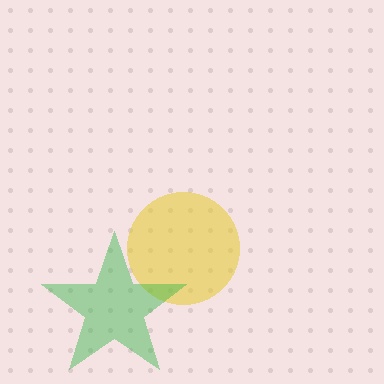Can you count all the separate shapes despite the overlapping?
Yes, there are 2 separate shapes.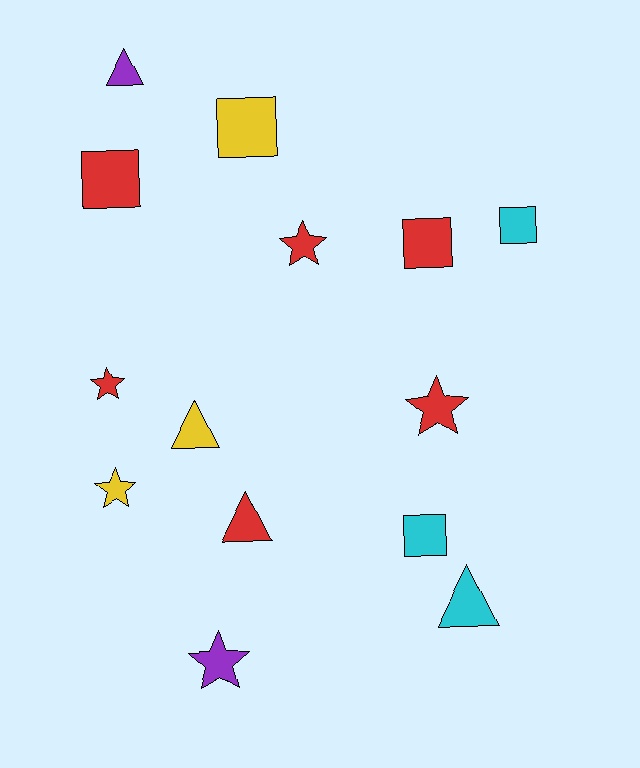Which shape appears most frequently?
Square, with 5 objects.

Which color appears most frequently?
Red, with 6 objects.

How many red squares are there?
There are 2 red squares.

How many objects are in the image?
There are 14 objects.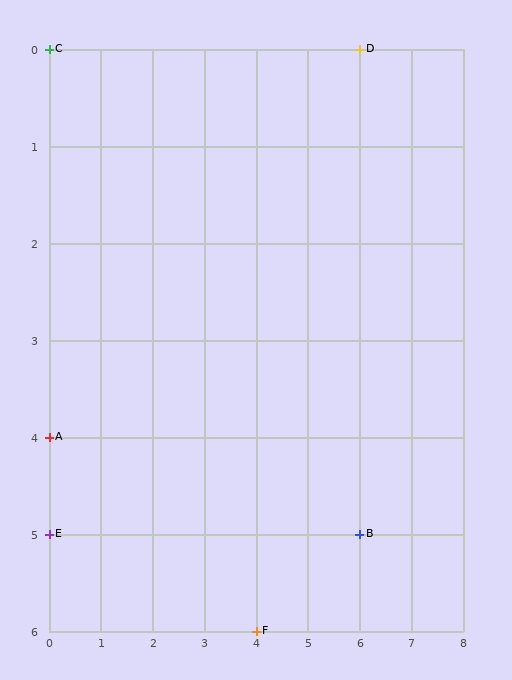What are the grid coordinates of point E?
Point E is at grid coordinates (0, 5).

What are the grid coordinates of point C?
Point C is at grid coordinates (0, 0).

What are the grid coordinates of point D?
Point D is at grid coordinates (6, 0).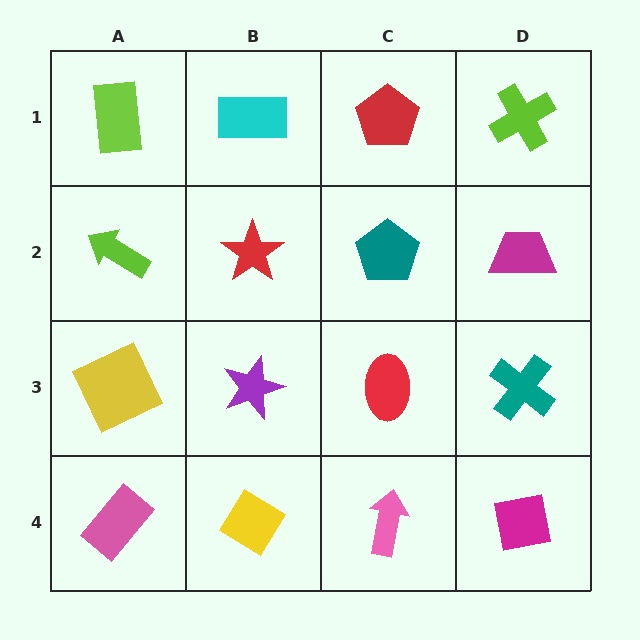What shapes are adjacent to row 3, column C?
A teal pentagon (row 2, column C), a pink arrow (row 4, column C), a purple star (row 3, column B), a teal cross (row 3, column D).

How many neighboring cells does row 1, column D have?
2.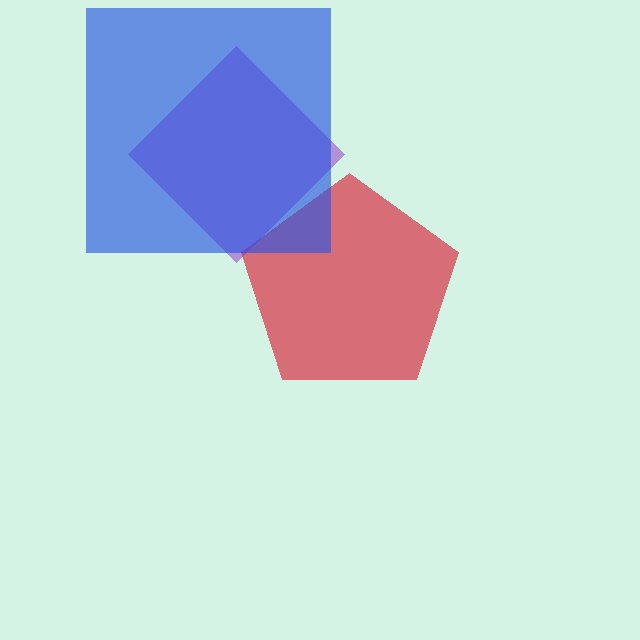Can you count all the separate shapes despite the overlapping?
Yes, there are 3 separate shapes.